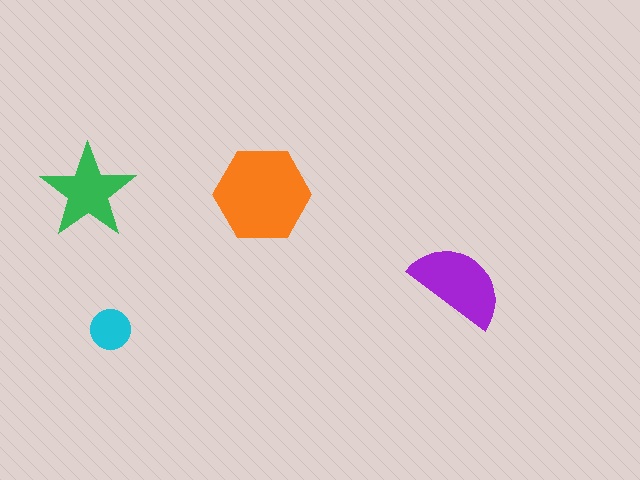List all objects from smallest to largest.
The cyan circle, the green star, the purple semicircle, the orange hexagon.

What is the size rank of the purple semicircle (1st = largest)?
2nd.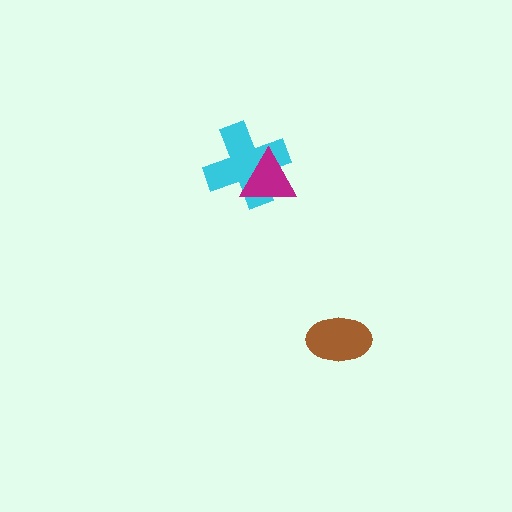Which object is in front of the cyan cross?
The magenta triangle is in front of the cyan cross.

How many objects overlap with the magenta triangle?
1 object overlaps with the magenta triangle.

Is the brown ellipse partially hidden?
No, no other shape covers it.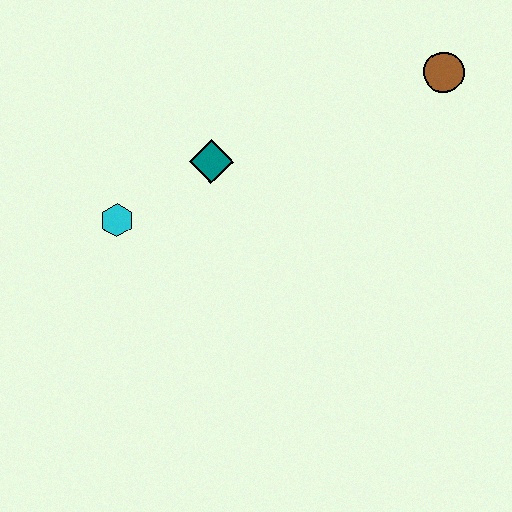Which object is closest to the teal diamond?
The cyan hexagon is closest to the teal diamond.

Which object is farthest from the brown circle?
The cyan hexagon is farthest from the brown circle.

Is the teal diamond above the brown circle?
No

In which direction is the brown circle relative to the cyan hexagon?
The brown circle is to the right of the cyan hexagon.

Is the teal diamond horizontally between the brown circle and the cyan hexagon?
Yes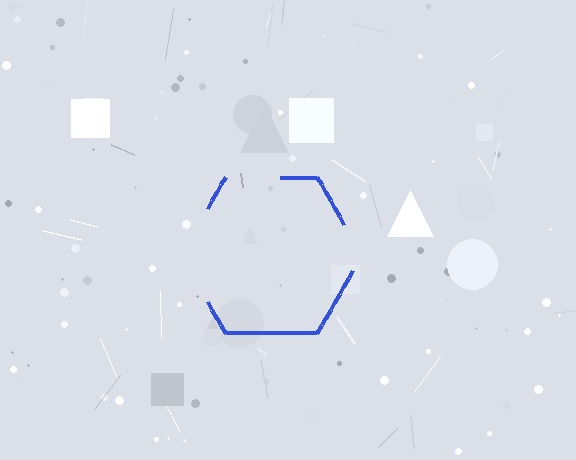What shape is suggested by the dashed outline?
The dashed outline suggests a hexagon.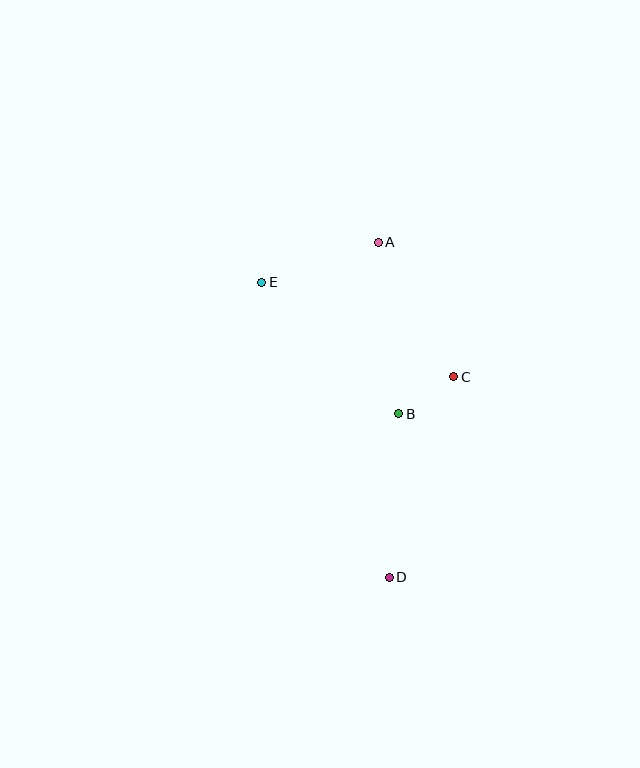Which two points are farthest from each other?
Points A and D are farthest from each other.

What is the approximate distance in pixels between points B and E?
The distance between B and E is approximately 190 pixels.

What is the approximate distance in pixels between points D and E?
The distance between D and E is approximately 322 pixels.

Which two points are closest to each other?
Points B and C are closest to each other.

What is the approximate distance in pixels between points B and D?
The distance between B and D is approximately 164 pixels.